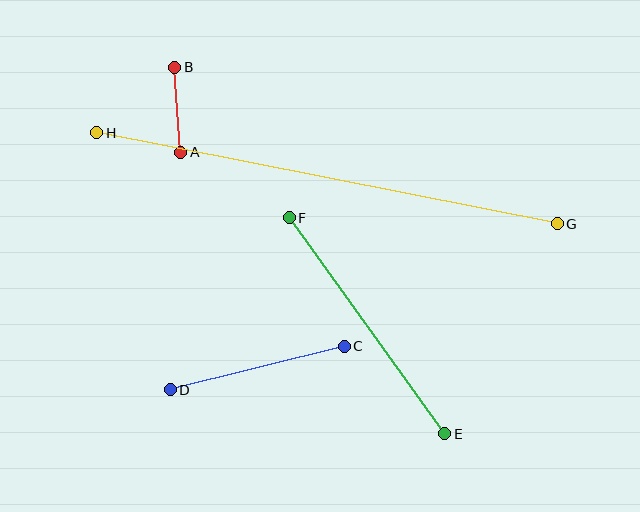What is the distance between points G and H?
The distance is approximately 469 pixels.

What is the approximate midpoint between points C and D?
The midpoint is at approximately (257, 368) pixels.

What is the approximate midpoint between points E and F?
The midpoint is at approximately (367, 326) pixels.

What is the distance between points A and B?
The distance is approximately 85 pixels.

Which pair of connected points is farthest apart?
Points G and H are farthest apart.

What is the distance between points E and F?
The distance is approximately 266 pixels.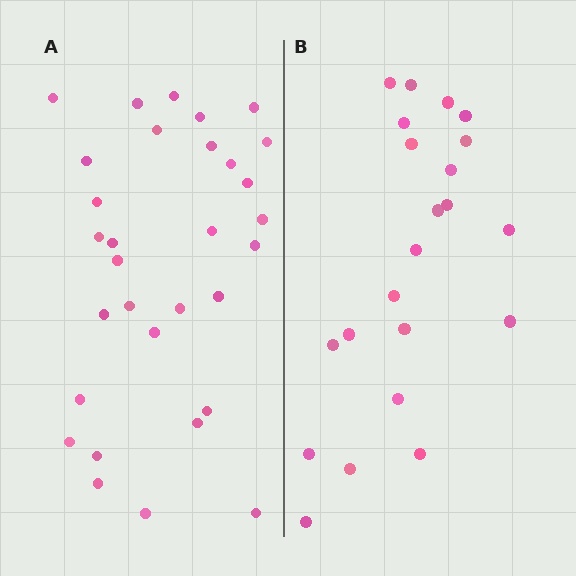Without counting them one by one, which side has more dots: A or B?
Region A (the left region) has more dots.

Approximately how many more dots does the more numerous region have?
Region A has roughly 8 or so more dots than region B.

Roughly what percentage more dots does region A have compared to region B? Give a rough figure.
About 40% more.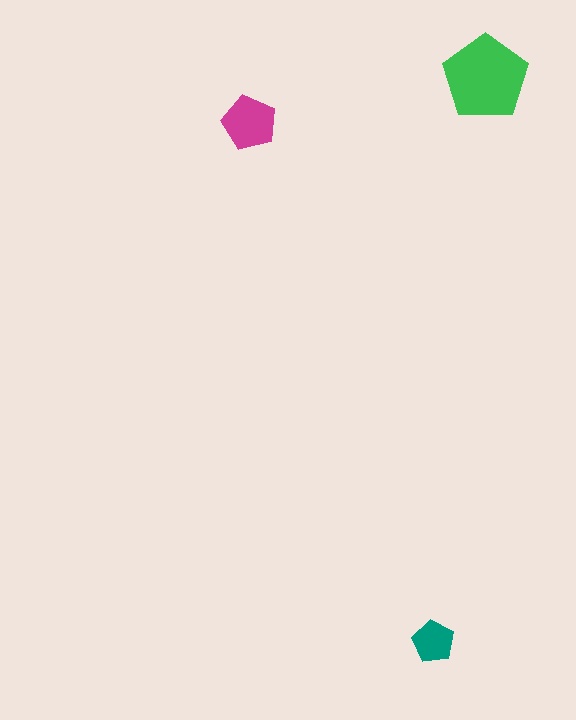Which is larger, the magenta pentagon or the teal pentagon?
The magenta one.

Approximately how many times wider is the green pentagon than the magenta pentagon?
About 1.5 times wider.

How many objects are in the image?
There are 3 objects in the image.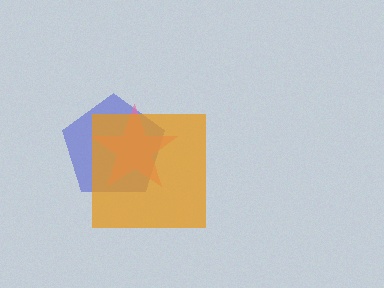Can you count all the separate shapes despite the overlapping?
Yes, there are 3 separate shapes.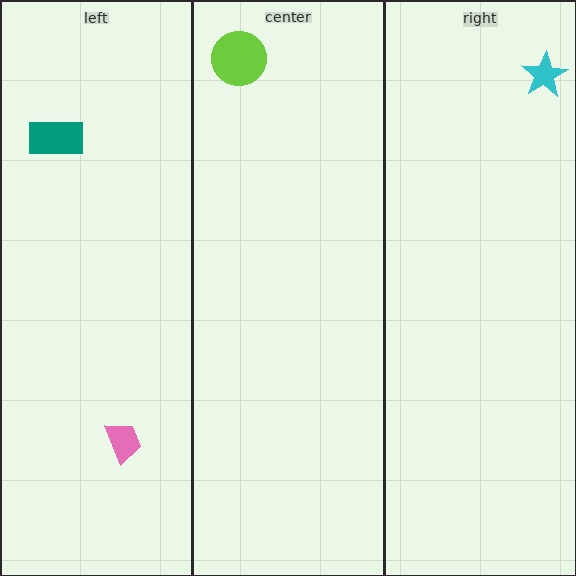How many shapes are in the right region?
1.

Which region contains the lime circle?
The center region.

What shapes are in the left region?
The pink trapezoid, the teal rectangle.